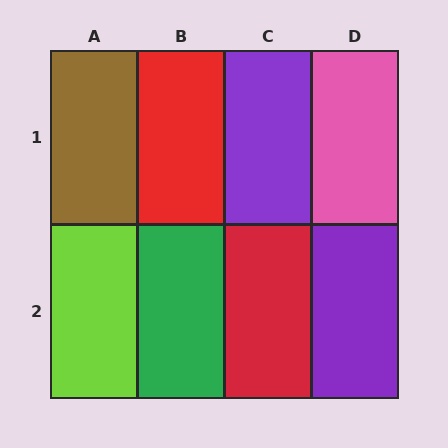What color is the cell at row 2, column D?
Purple.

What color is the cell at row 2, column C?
Red.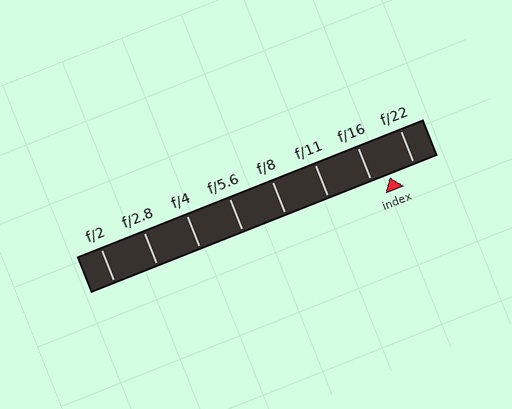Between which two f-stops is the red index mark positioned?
The index mark is between f/16 and f/22.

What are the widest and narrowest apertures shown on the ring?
The widest aperture shown is f/2 and the narrowest is f/22.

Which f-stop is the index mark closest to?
The index mark is closest to f/16.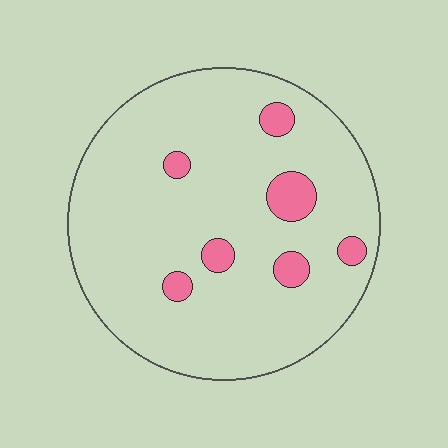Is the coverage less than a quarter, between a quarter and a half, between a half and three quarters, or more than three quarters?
Less than a quarter.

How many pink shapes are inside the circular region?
7.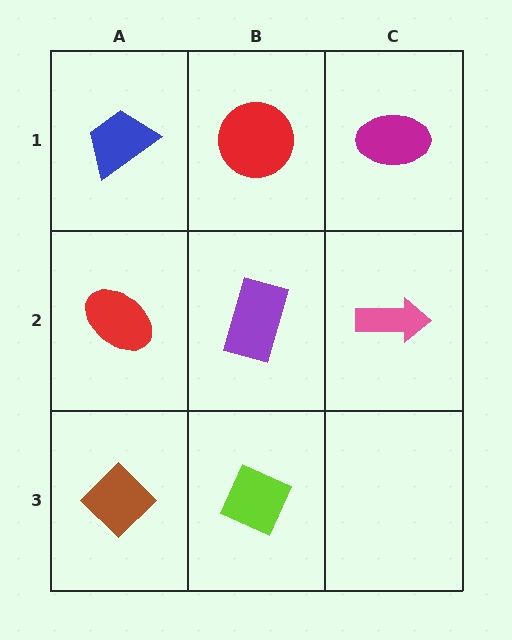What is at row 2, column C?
A pink arrow.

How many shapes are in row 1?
3 shapes.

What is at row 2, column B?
A purple rectangle.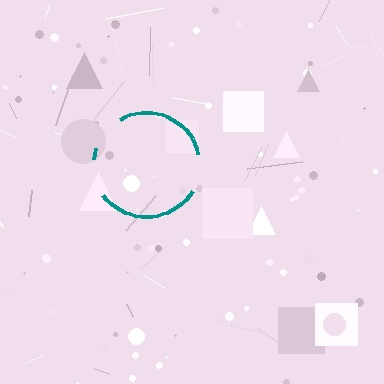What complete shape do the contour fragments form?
The contour fragments form a circle.